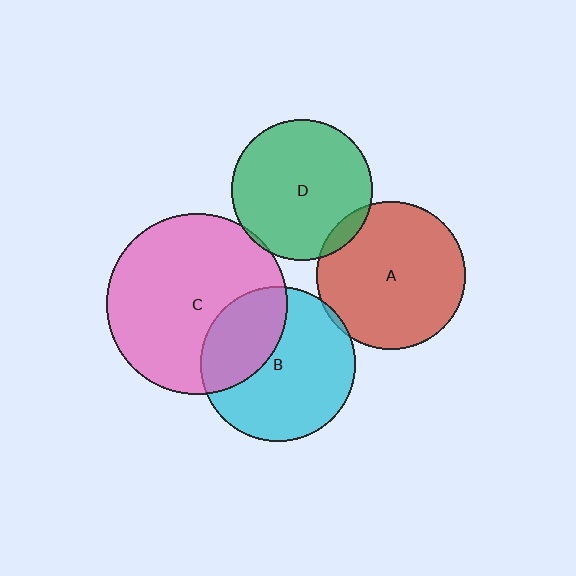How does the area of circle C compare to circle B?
Approximately 1.3 times.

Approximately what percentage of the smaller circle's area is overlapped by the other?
Approximately 35%.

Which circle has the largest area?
Circle C (pink).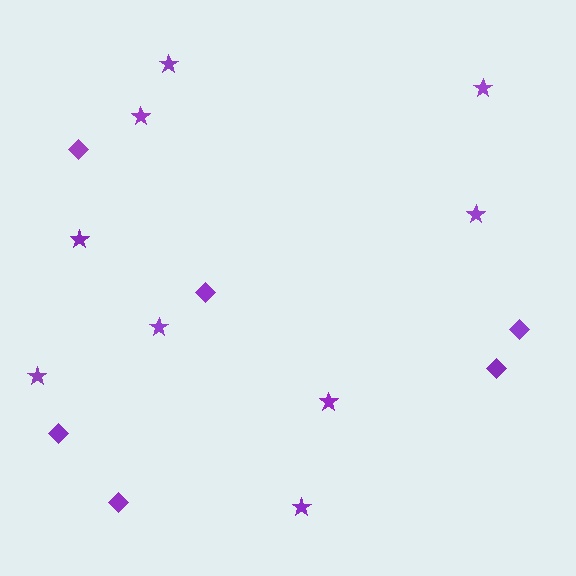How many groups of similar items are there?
There are 2 groups: one group of stars (9) and one group of diamonds (6).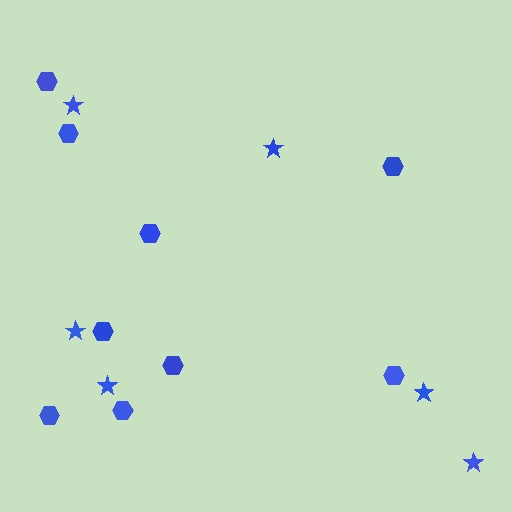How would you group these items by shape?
There are 2 groups: one group of hexagons (9) and one group of stars (6).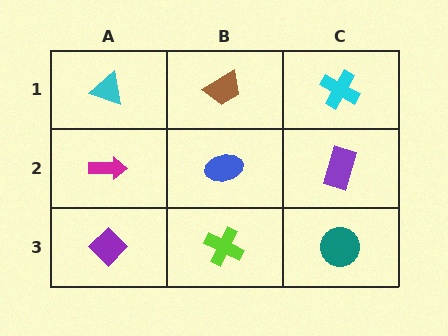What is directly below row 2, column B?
A lime cross.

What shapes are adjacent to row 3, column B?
A blue ellipse (row 2, column B), a purple diamond (row 3, column A), a teal circle (row 3, column C).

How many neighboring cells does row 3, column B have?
3.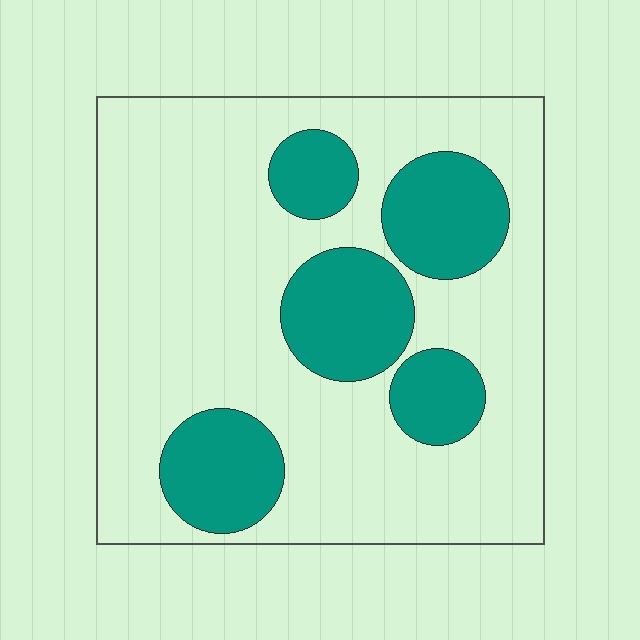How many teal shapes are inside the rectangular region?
5.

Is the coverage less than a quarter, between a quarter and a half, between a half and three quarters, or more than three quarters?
Between a quarter and a half.